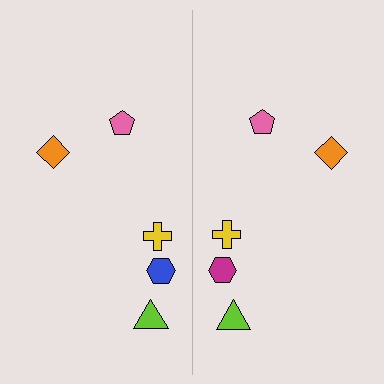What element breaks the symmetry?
The magenta hexagon on the right side breaks the symmetry — its mirror counterpart is blue.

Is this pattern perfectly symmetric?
No, the pattern is not perfectly symmetric. The magenta hexagon on the right side breaks the symmetry — its mirror counterpart is blue.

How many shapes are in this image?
There are 10 shapes in this image.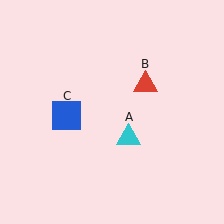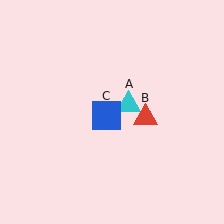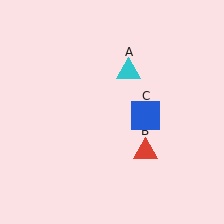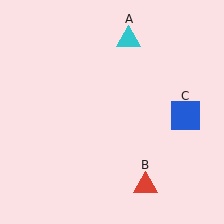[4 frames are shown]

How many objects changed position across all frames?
3 objects changed position: cyan triangle (object A), red triangle (object B), blue square (object C).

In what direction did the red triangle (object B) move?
The red triangle (object B) moved down.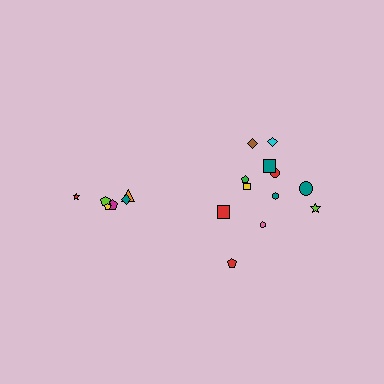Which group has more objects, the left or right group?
The right group.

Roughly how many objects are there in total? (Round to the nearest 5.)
Roughly 20 objects in total.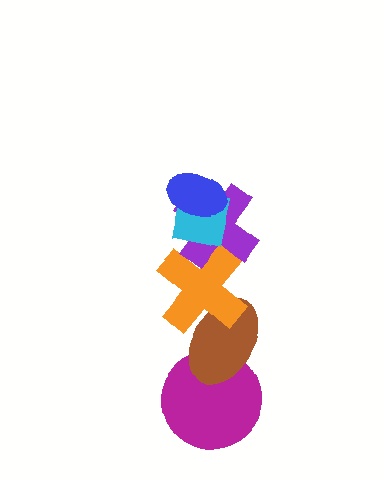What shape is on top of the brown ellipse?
The orange cross is on top of the brown ellipse.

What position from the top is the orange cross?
The orange cross is 4th from the top.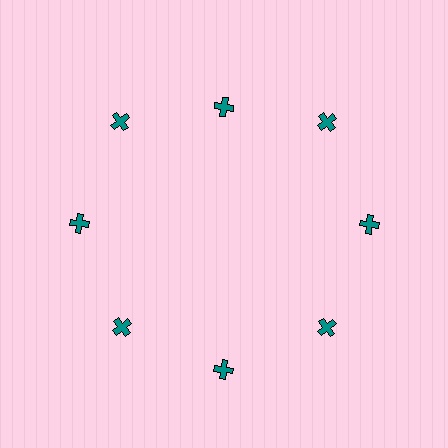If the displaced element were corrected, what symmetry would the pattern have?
It would have 8-fold rotational symmetry — the pattern would map onto itself every 45 degrees.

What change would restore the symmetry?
The symmetry would be restored by moving it outward, back onto the ring so that all 8 crosses sit at equal angles and equal distance from the center.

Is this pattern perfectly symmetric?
No. The 8 teal crosses are arranged in a ring, but one element near the 12 o'clock position is pulled inward toward the center, breaking the 8-fold rotational symmetry.